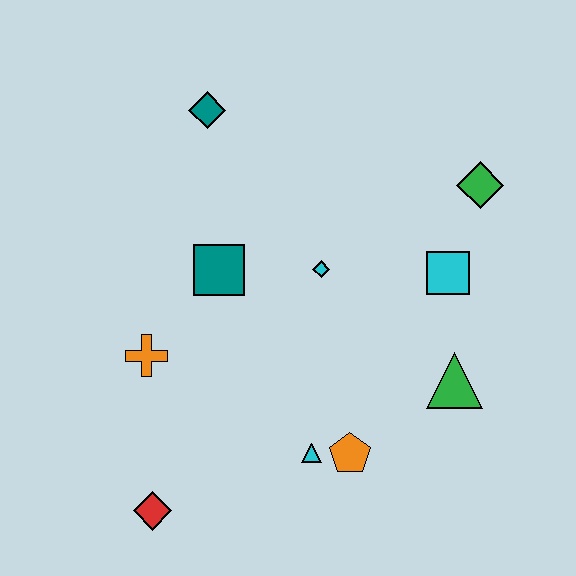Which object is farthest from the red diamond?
The green diamond is farthest from the red diamond.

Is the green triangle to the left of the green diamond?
Yes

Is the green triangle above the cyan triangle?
Yes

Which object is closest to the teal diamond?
The teal square is closest to the teal diamond.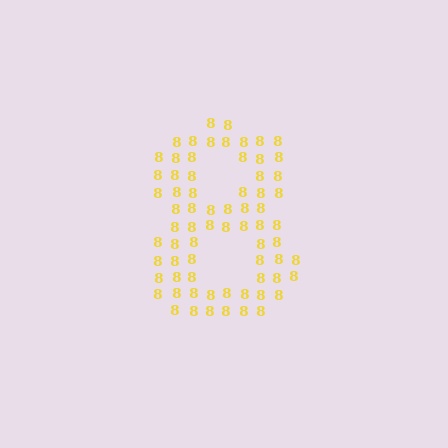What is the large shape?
The large shape is the digit 8.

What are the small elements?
The small elements are digit 8's.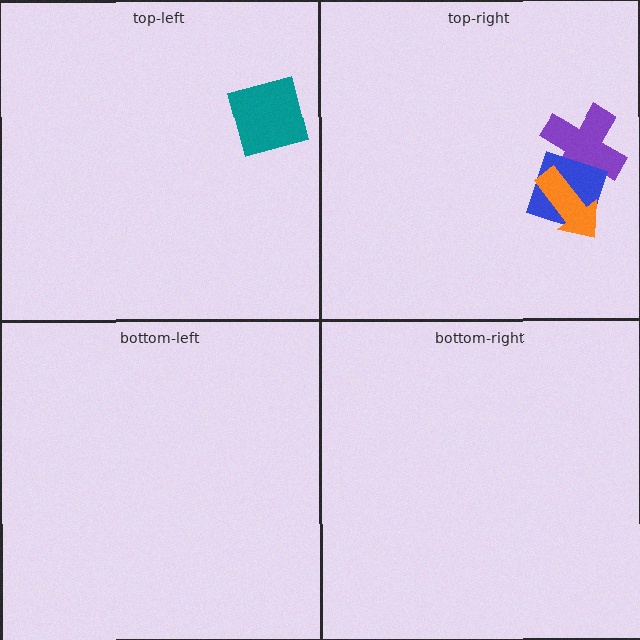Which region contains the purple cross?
The top-right region.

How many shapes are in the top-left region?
1.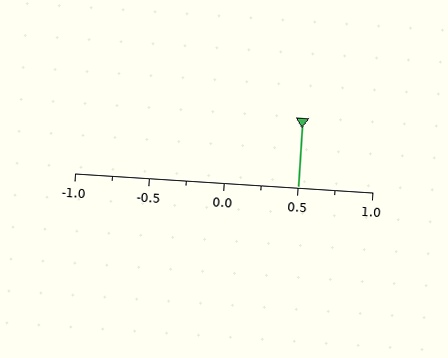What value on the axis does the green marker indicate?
The marker indicates approximately 0.5.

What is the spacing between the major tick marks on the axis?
The major ticks are spaced 0.5 apart.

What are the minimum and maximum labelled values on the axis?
The axis runs from -1.0 to 1.0.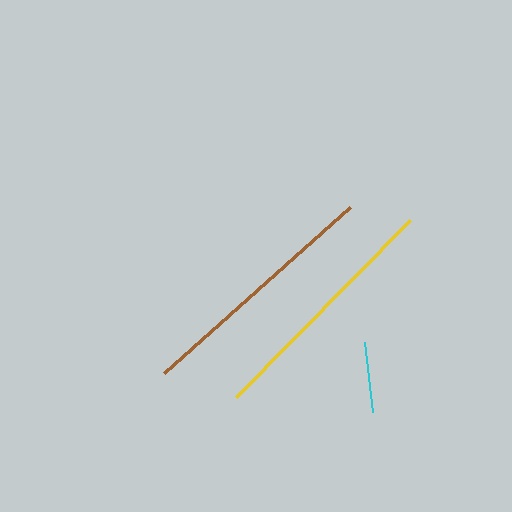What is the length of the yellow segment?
The yellow segment is approximately 249 pixels long.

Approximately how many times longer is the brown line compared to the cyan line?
The brown line is approximately 3.5 times the length of the cyan line.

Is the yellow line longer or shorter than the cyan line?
The yellow line is longer than the cyan line.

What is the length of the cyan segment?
The cyan segment is approximately 71 pixels long.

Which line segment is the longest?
The brown line is the longest at approximately 250 pixels.